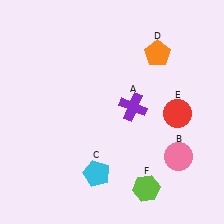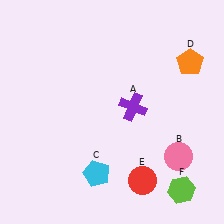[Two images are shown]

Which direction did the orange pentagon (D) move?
The orange pentagon (D) moved right.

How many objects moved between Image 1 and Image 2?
3 objects moved between the two images.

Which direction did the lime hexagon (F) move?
The lime hexagon (F) moved right.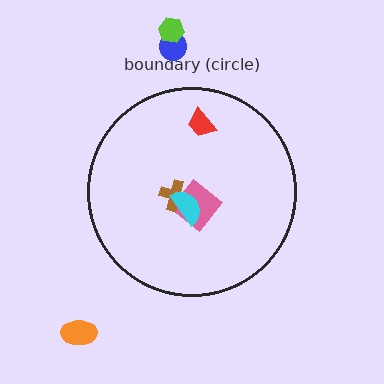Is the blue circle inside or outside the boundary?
Outside.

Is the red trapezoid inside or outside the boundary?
Inside.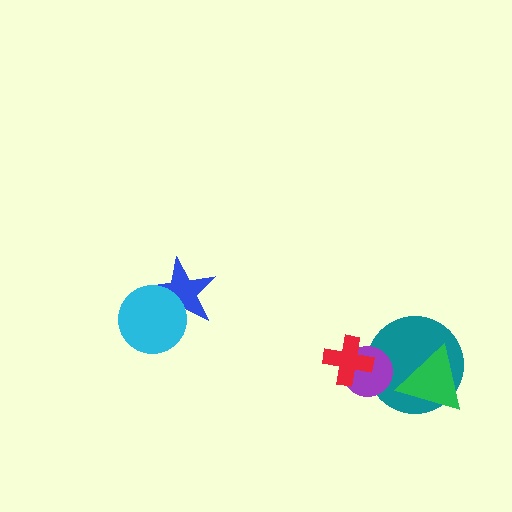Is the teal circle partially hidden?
Yes, it is partially covered by another shape.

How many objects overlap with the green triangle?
2 objects overlap with the green triangle.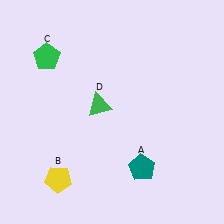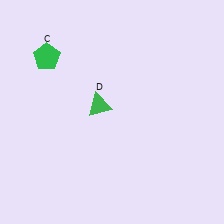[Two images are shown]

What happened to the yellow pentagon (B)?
The yellow pentagon (B) was removed in Image 2. It was in the bottom-left area of Image 1.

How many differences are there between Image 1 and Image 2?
There are 2 differences between the two images.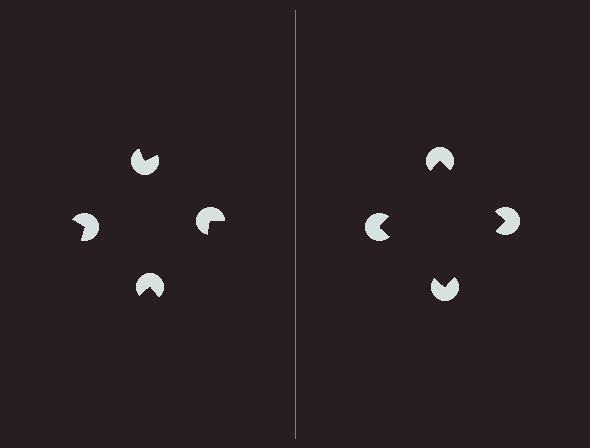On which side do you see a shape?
An illusory square appears on the right side. On the left side the wedge cuts are rotated, so no coherent shape forms.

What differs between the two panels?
The pac-man discs are positioned identically on both sides; only the wedge orientations differ. On the right they align to a square; on the left they are misaligned.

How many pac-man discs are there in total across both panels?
8 — 4 on each side.